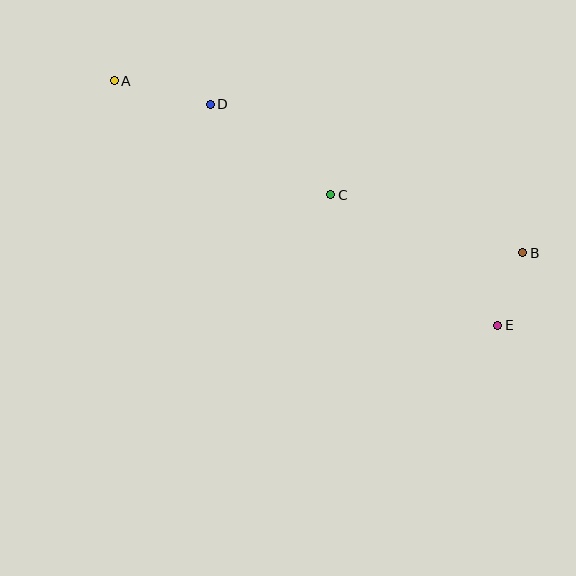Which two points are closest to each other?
Points B and E are closest to each other.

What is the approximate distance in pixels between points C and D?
The distance between C and D is approximately 151 pixels.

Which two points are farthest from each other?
Points A and E are farthest from each other.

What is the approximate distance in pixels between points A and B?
The distance between A and B is approximately 443 pixels.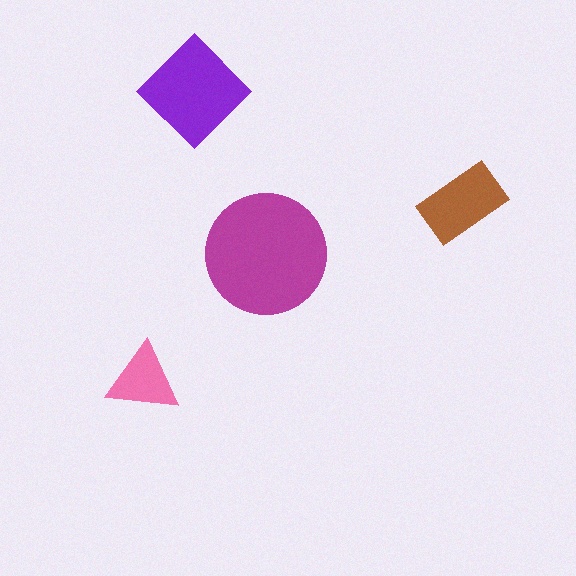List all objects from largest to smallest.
The magenta circle, the purple diamond, the brown rectangle, the pink triangle.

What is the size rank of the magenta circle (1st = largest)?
1st.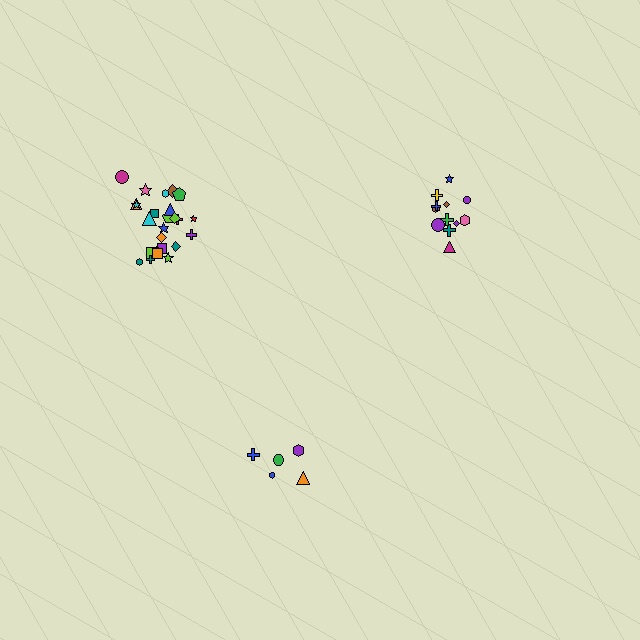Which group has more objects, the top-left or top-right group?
The top-left group.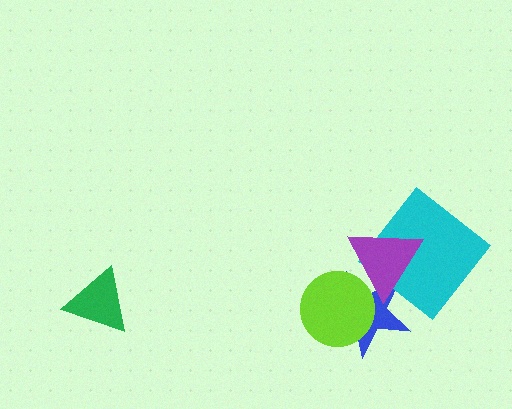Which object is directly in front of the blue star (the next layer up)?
The lime circle is directly in front of the blue star.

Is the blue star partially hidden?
Yes, it is partially covered by another shape.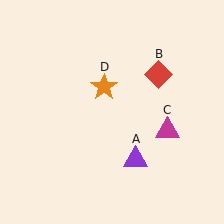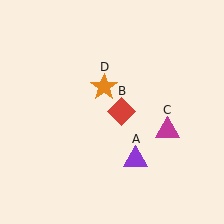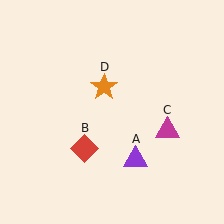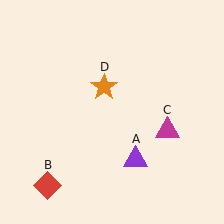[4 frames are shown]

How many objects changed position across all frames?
1 object changed position: red diamond (object B).